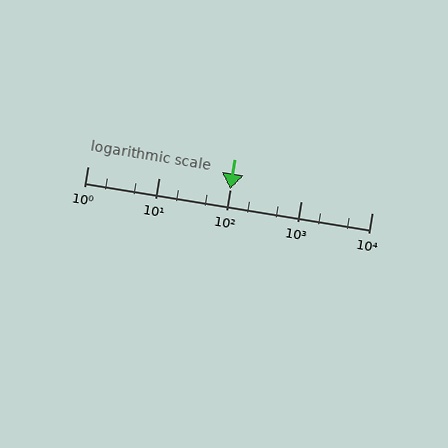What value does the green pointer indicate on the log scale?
The pointer indicates approximately 100.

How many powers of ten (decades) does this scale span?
The scale spans 4 decades, from 1 to 10000.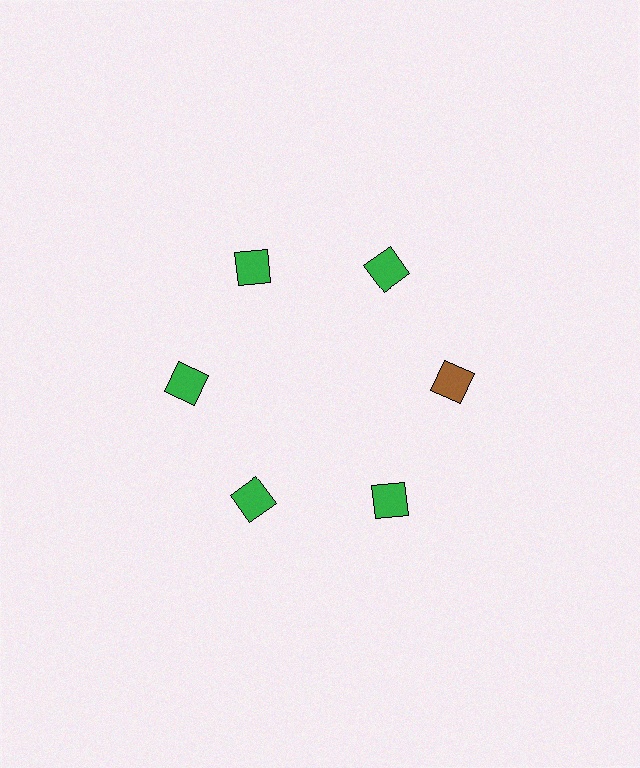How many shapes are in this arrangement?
There are 6 shapes arranged in a ring pattern.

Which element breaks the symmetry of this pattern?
The brown diamond at roughly the 3 o'clock position breaks the symmetry. All other shapes are green diamonds.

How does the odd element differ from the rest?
It has a different color: brown instead of green.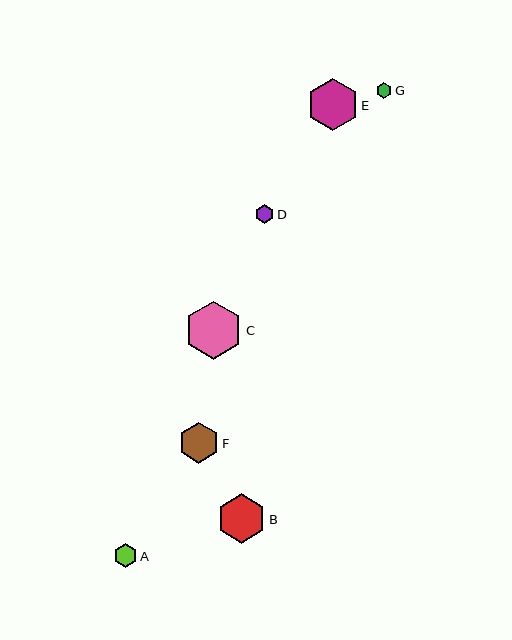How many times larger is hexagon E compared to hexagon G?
Hexagon E is approximately 3.3 times the size of hexagon G.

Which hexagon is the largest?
Hexagon C is the largest with a size of approximately 58 pixels.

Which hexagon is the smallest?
Hexagon G is the smallest with a size of approximately 15 pixels.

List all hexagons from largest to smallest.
From largest to smallest: C, E, B, F, A, D, G.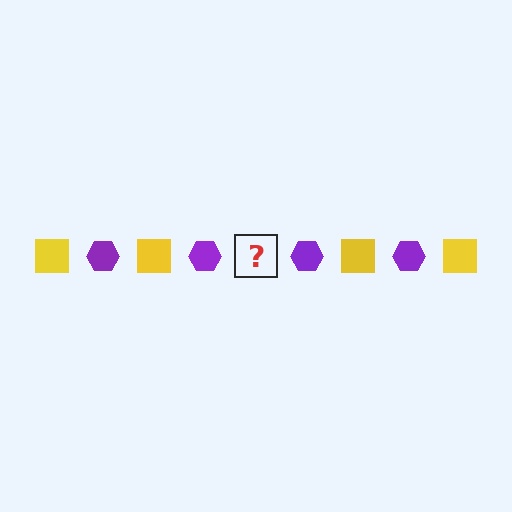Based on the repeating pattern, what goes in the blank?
The blank should be a yellow square.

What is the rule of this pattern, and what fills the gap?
The rule is that the pattern alternates between yellow square and purple hexagon. The gap should be filled with a yellow square.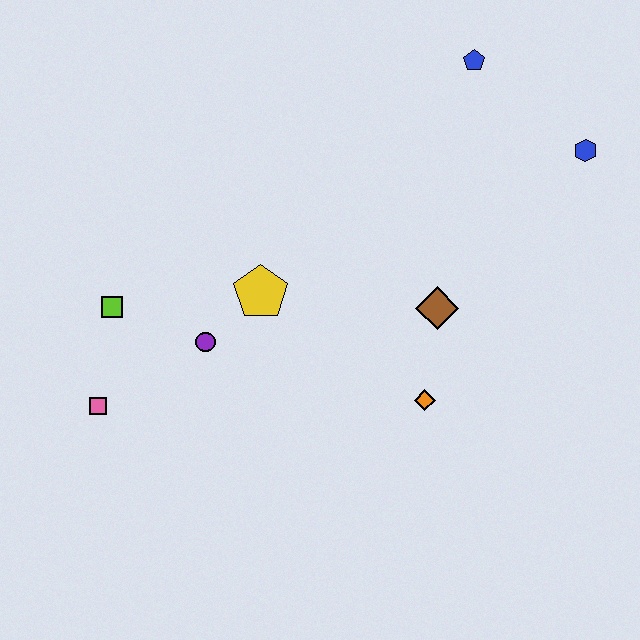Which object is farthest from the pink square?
The blue hexagon is farthest from the pink square.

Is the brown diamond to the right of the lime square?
Yes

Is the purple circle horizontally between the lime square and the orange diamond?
Yes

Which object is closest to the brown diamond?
The orange diamond is closest to the brown diamond.